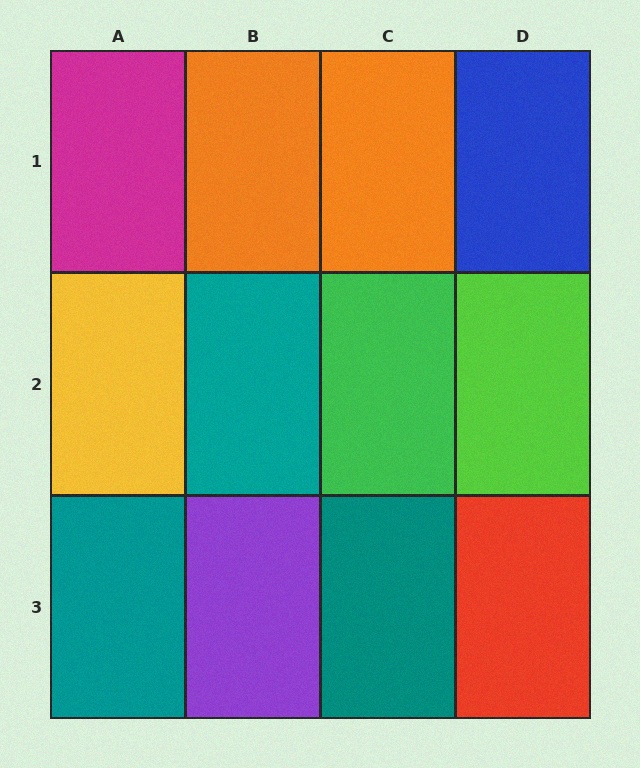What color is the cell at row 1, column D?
Blue.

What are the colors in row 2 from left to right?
Yellow, teal, green, lime.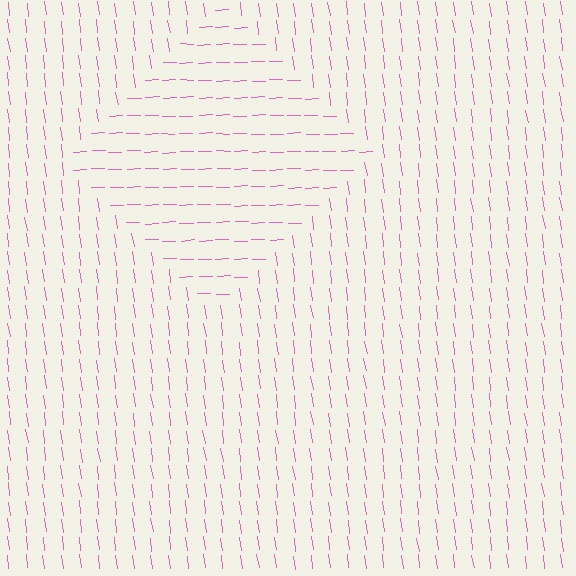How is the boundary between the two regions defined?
The boundary is defined purely by a change in line orientation (approximately 84 degrees difference). All lines are the same color and thickness.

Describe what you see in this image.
The image is filled with small pink line segments. A diamond region in the image has lines oriented differently from the surrounding lines, creating a visible texture boundary.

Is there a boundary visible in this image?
Yes, there is a texture boundary formed by a change in line orientation.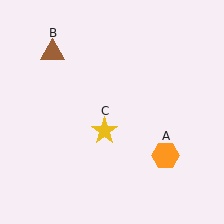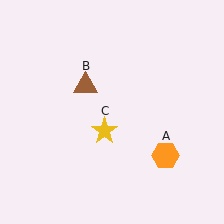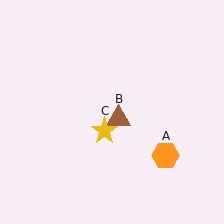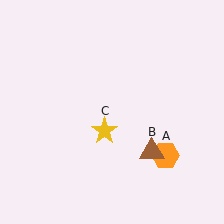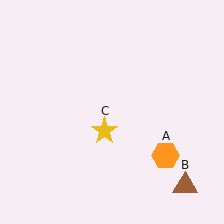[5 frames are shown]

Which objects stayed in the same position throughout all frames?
Orange hexagon (object A) and yellow star (object C) remained stationary.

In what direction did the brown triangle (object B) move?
The brown triangle (object B) moved down and to the right.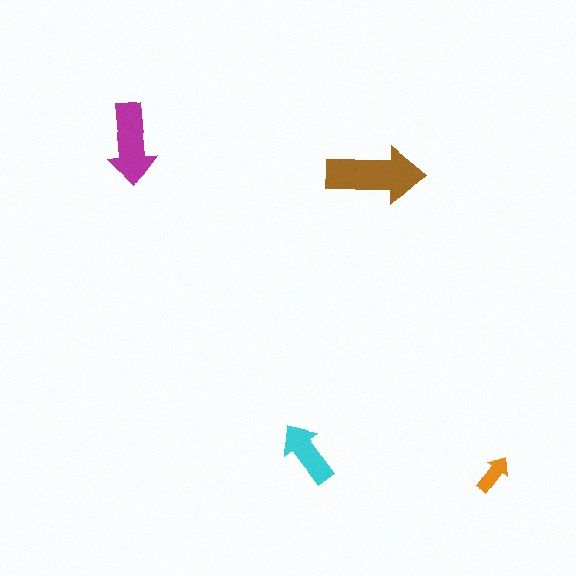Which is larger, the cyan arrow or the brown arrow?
The brown one.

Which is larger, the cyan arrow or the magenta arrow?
The magenta one.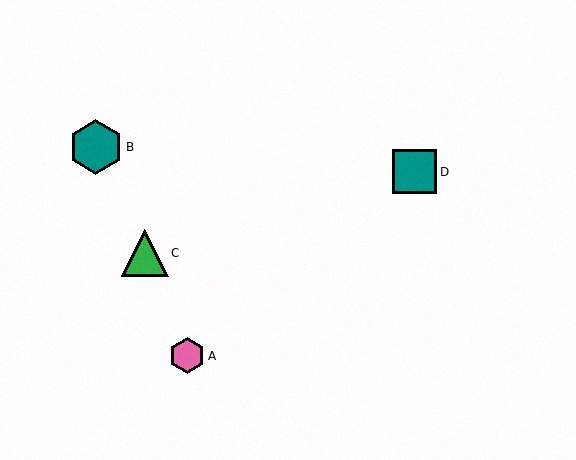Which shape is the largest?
The teal hexagon (labeled B) is the largest.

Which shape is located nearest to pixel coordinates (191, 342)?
The pink hexagon (labeled A) at (187, 356) is nearest to that location.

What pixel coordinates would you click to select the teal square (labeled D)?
Click at (415, 172) to select the teal square D.